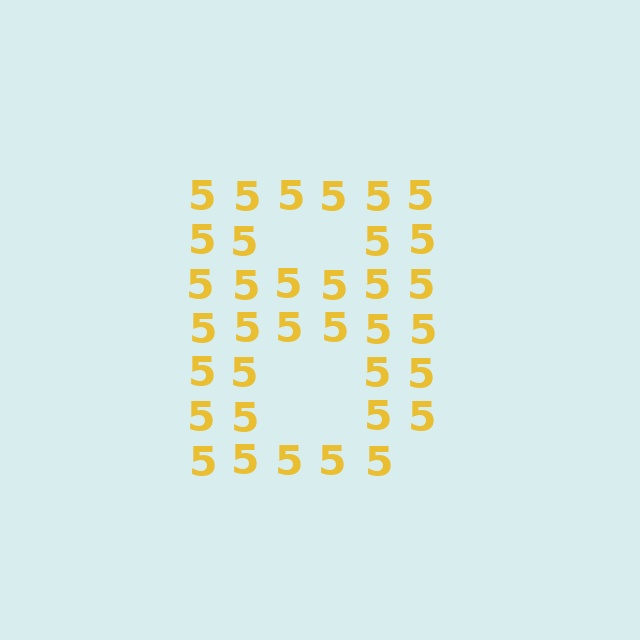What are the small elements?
The small elements are digit 5's.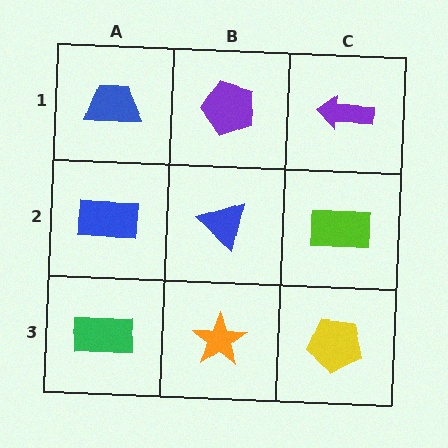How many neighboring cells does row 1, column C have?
2.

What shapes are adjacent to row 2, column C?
A purple arrow (row 1, column C), a yellow pentagon (row 3, column C), a blue triangle (row 2, column B).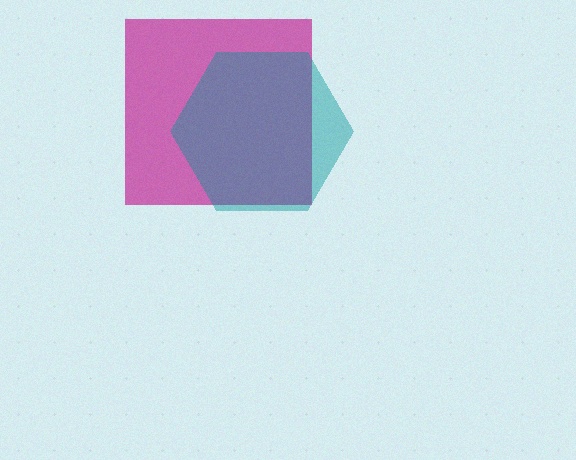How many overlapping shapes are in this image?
There are 2 overlapping shapes in the image.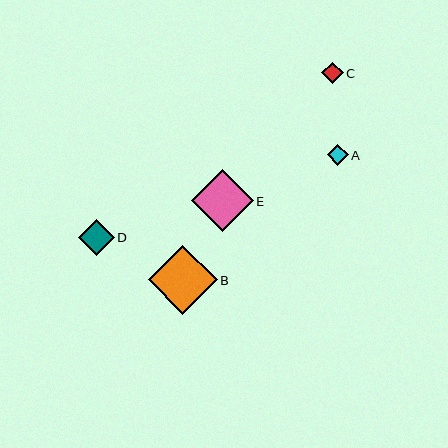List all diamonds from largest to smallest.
From largest to smallest: B, E, D, C, A.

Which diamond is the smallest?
Diamond A is the smallest with a size of approximately 21 pixels.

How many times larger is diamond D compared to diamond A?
Diamond D is approximately 1.7 times the size of diamond A.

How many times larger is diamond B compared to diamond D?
Diamond B is approximately 1.9 times the size of diamond D.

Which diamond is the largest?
Diamond B is the largest with a size of approximately 69 pixels.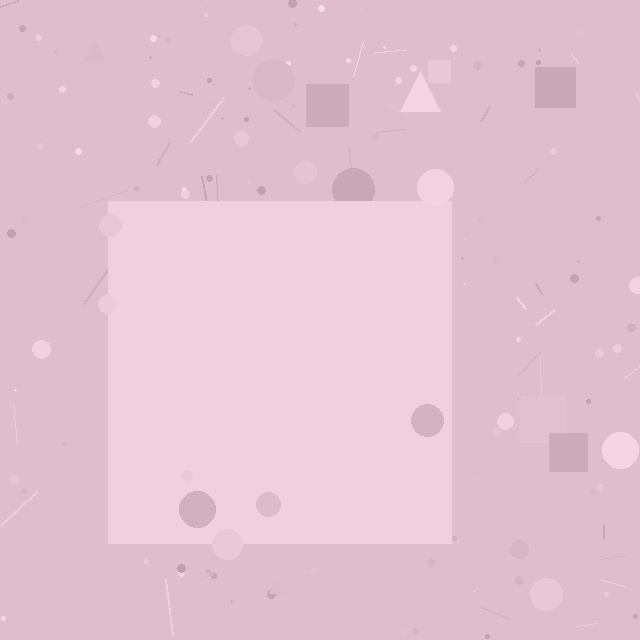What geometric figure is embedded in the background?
A square is embedded in the background.